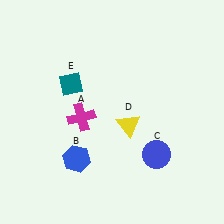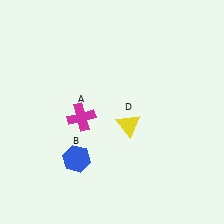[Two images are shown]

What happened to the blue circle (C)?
The blue circle (C) was removed in Image 2. It was in the bottom-right area of Image 1.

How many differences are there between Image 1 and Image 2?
There are 2 differences between the two images.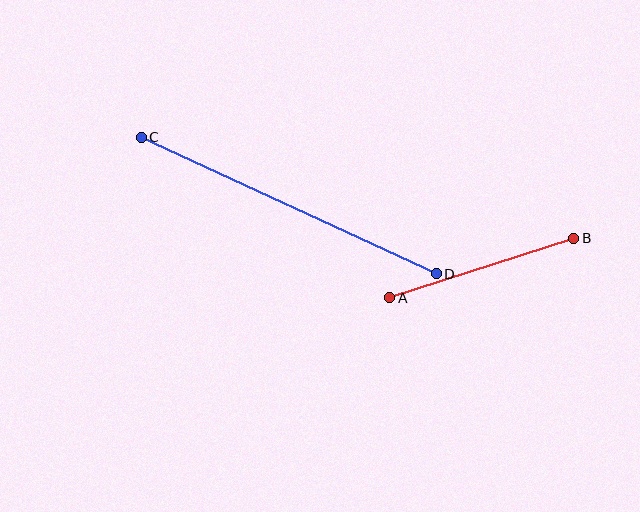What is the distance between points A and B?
The distance is approximately 193 pixels.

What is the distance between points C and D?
The distance is approximately 325 pixels.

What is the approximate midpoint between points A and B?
The midpoint is at approximately (482, 268) pixels.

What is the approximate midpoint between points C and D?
The midpoint is at approximately (289, 205) pixels.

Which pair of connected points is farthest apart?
Points C and D are farthest apart.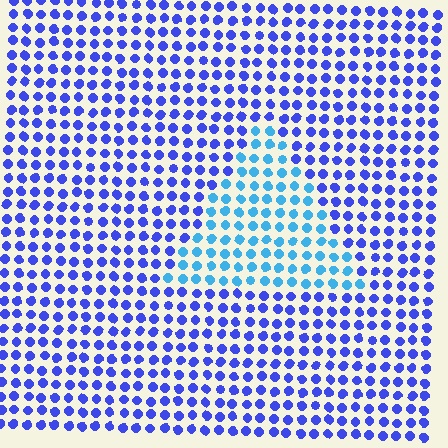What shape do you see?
I see a triangle.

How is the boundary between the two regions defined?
The boundary is defined purely by a slight shift in hue (about 38 degrees). Spacing, size, and orientation are identical on both sides.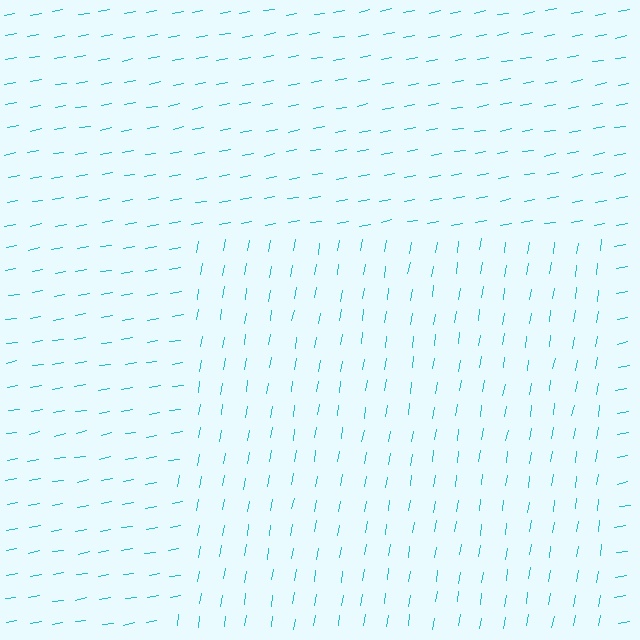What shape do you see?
I see a rectangle.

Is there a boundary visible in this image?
Yes, there is a texture boundary formed by a change in line orientation.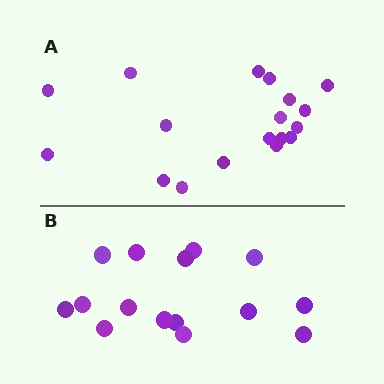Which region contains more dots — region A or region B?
Region A (the top region) has more dots.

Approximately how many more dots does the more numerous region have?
Region A has just a few more — roughly 2 or 3 more dots than region B.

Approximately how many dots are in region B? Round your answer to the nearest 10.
About 20 dots. (The exact count is 15, which rounds to 20.)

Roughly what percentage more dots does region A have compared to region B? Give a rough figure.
About 20% more.